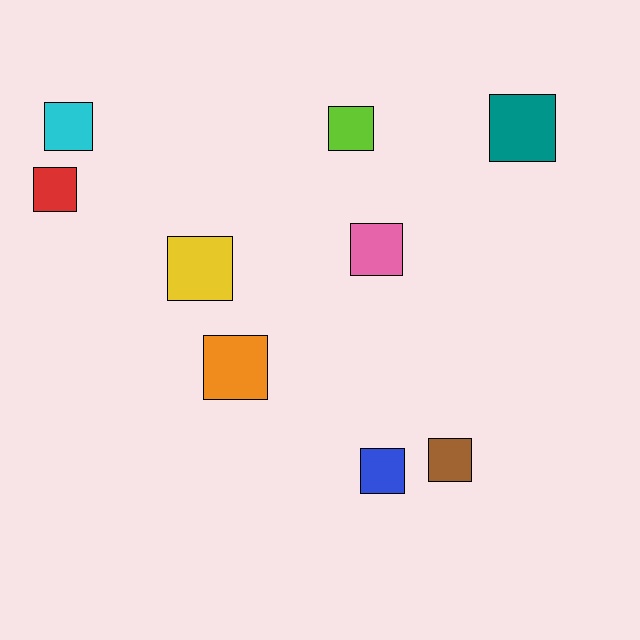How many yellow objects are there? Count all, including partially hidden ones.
There is 1 yellow object.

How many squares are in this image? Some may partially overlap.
There are 9 squares.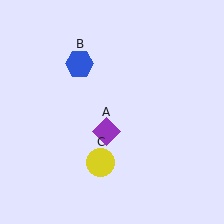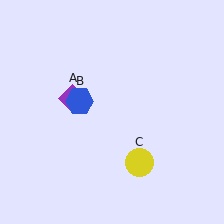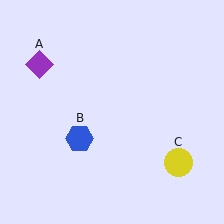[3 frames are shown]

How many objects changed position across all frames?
3 objects changed position: purple diamond (object A), blue hexagon (object B), yellow circle (object C).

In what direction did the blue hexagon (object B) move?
The blue hexagon (object B) moved down.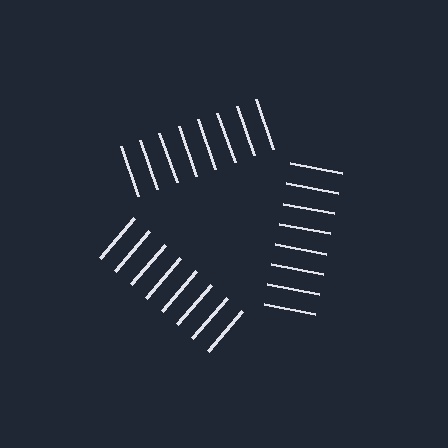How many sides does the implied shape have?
3 sides — the line-ends trace a triangle.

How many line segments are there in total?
24 — 8 along each of the 3 edges.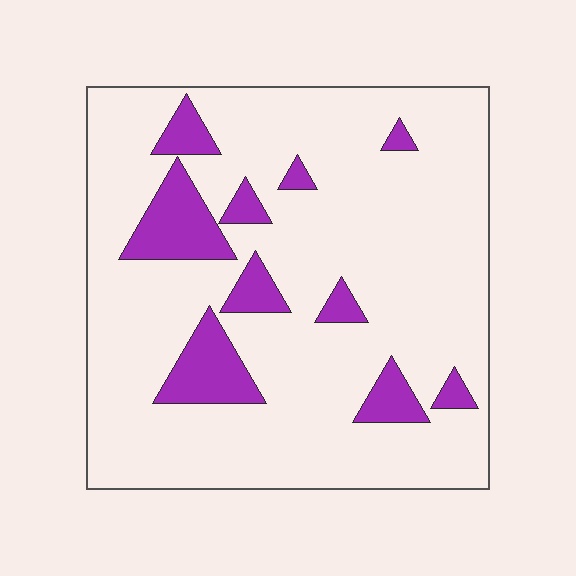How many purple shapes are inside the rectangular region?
10.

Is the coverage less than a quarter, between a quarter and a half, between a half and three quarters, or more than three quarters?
Less than a quarter.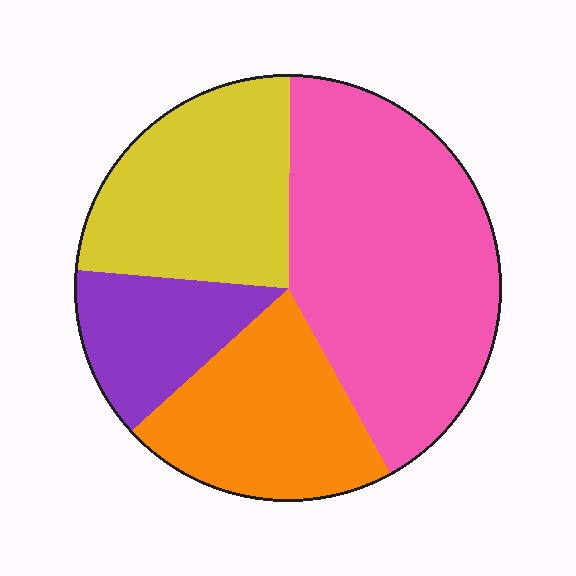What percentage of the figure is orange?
Orange takes up less than a quarter of the figure.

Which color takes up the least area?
Purple, at roughly 15%.